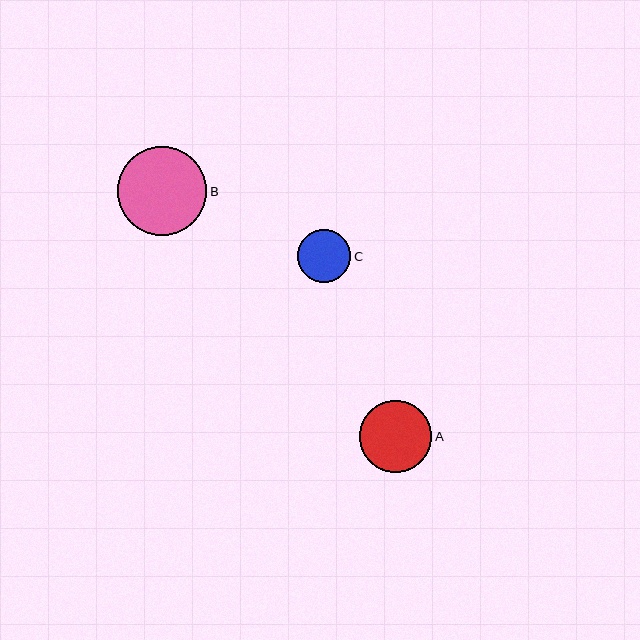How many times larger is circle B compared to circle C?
Circle B is approximately 1.7 times the size of circle C.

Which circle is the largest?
Circle B is the largest with a size of approximately 89 pixels.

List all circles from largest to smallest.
From largest to smallest: B, A, C.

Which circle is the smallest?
Circle C is the smallest with a size of approximately 53 pixels.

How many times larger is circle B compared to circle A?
Circle B is approximately 1.2 times the size of circle A.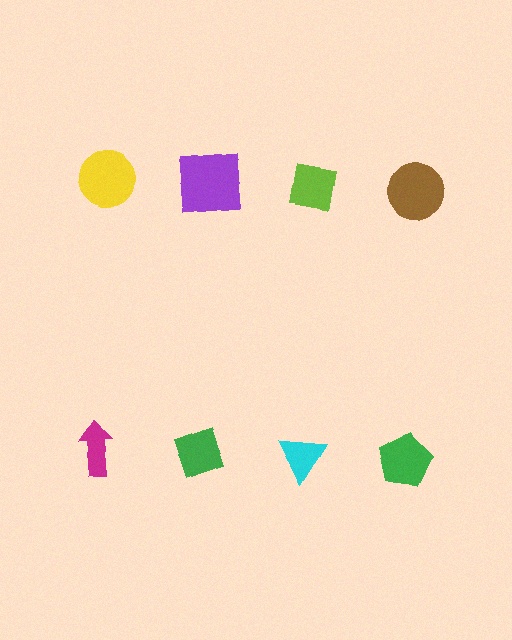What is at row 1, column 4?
A brown circle.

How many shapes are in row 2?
4 shapes.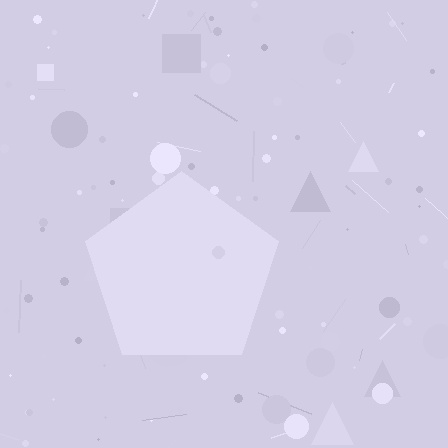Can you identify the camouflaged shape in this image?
The camouflaged shape is a pentagon.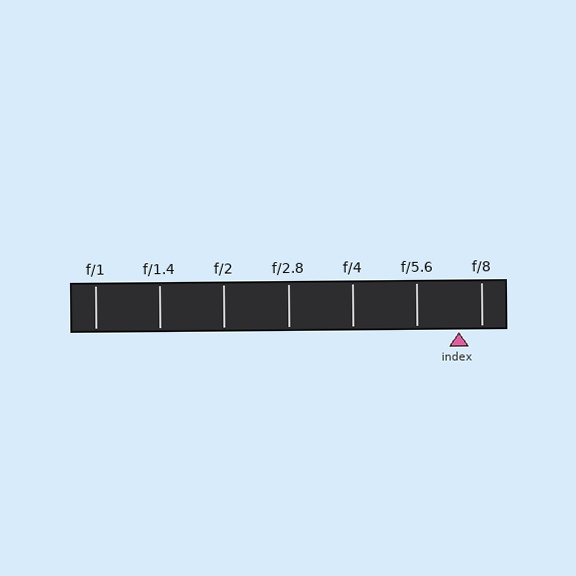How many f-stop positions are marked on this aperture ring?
There are 7 f-stop positions marked.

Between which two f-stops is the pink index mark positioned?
The index mark is between f/5.6 and f/8.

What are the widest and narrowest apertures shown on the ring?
The widest aperture shown is f/1 and the narrowest is f/8.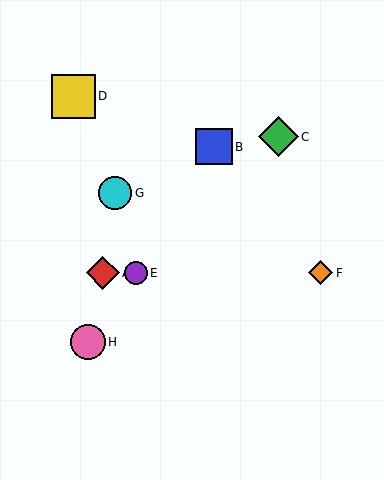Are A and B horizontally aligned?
No, A is at y≈273 and B is at y≈147.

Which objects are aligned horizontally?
Objects A, E, F are aligned horizontally.